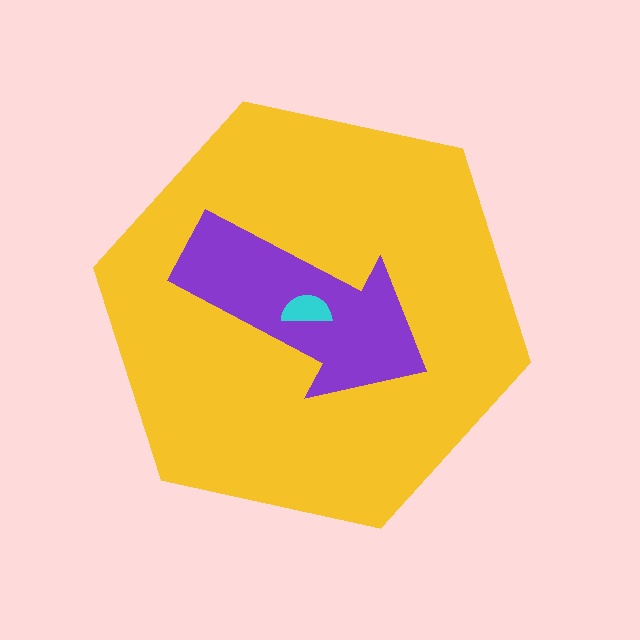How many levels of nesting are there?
3.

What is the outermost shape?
The yellow hexagon.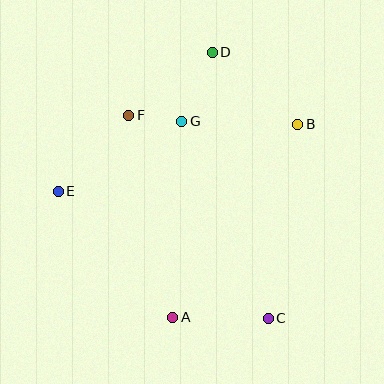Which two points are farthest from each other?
Points C and D are farthest from each other.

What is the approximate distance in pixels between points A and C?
The distance between A and C is approximately 95 pixels.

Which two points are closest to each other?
Points F and G are closest to each other.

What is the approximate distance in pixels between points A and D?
The distance between A and D is approximately 268 pixels.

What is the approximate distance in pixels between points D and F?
The distance between D and F is approximately 105 pixels.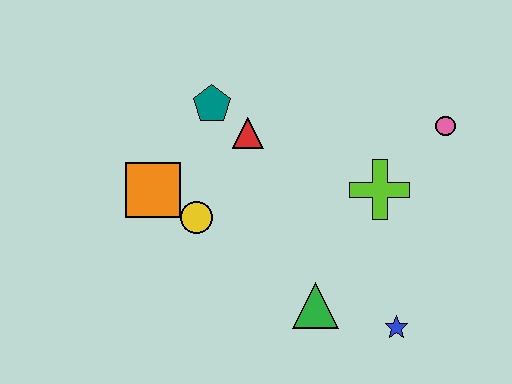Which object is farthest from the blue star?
The teal pentagon is farthest from the blue star.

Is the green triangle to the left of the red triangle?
No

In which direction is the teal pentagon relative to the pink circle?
The teal pentagon is to the left of the pink circle.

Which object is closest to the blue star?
The green triangle is closest to the blue star.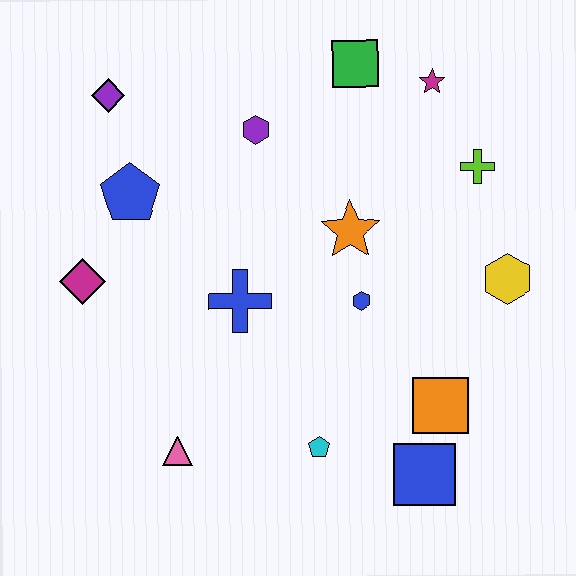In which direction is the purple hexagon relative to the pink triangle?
The purple hexagon is above the pink triangle.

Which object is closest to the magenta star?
The green square is closest to the magenta star.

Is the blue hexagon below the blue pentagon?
Yes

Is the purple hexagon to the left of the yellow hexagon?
Yes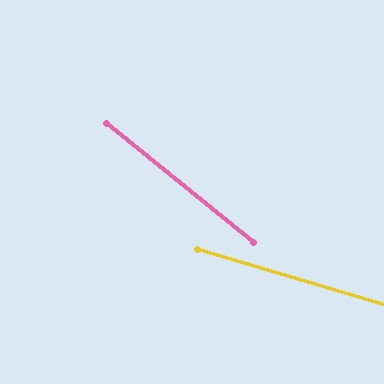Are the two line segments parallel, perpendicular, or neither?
Neither parallel nor perpendicular — they differ by about 22°.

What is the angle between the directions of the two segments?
Approximately 22 degrees.